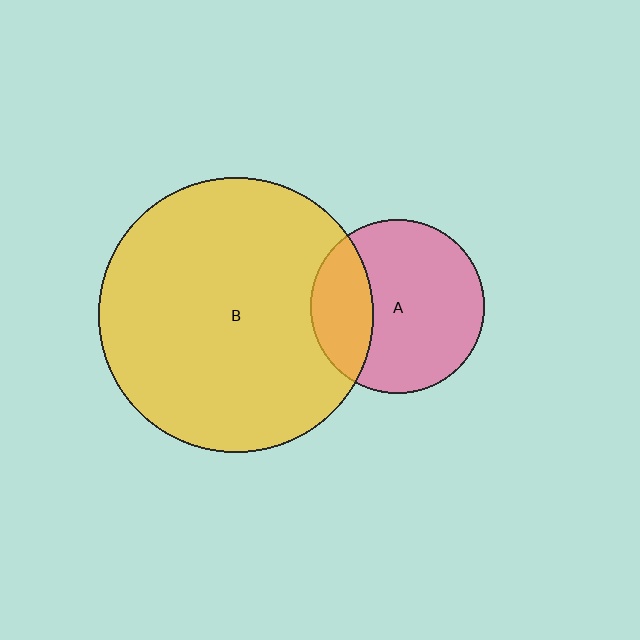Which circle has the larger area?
Circle B (yellow).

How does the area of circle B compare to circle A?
Approximately 2.5 times.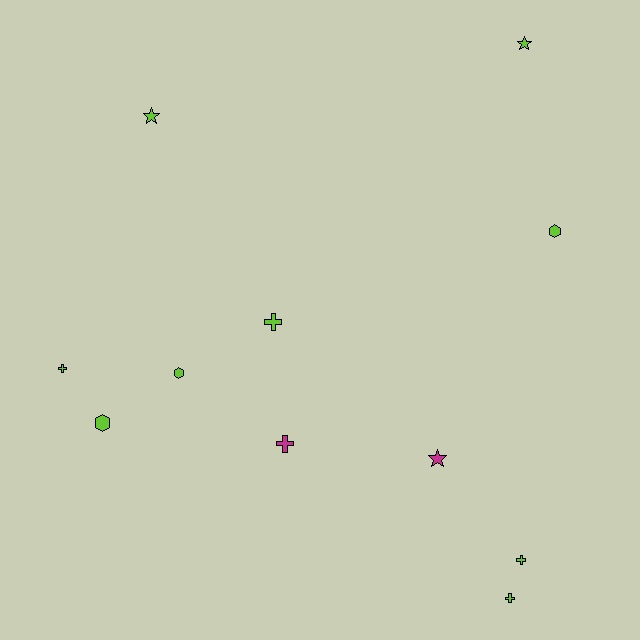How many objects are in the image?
There are 11 objects.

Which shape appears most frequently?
Cross, with 5 objects.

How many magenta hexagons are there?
There are no magenta hexagons.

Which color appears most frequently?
Lime, with 9 objects.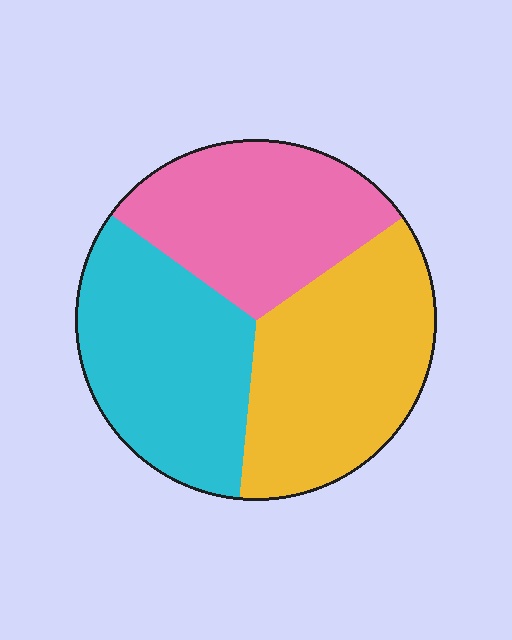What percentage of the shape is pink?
Pink covers around 30% of the shape.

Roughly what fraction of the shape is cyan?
Cyan takes up about one third (1/3) of the shape.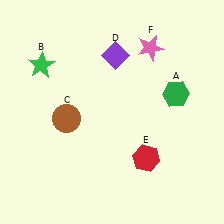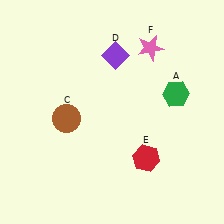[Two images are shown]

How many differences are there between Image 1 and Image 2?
There is 1 difference between the two images.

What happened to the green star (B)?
The green star (B) was removed in Image 2. It was in the top-left area of Image 1.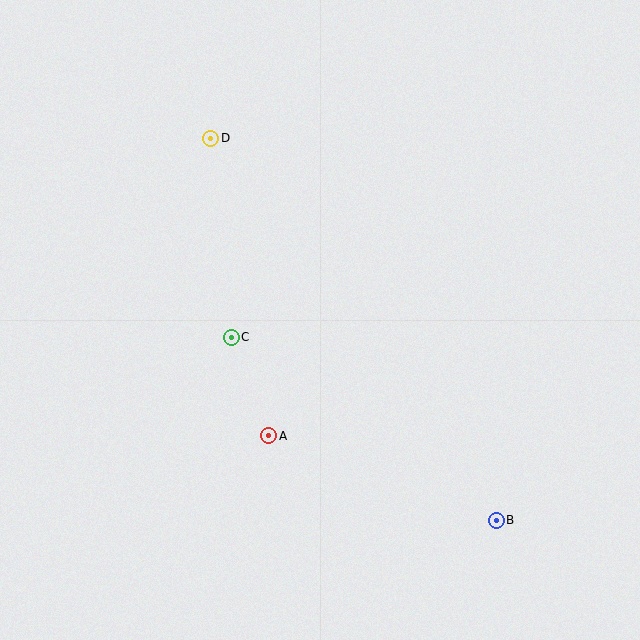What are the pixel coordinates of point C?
Point C is at (231, 337).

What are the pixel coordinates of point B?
Point B is at (496, 520).